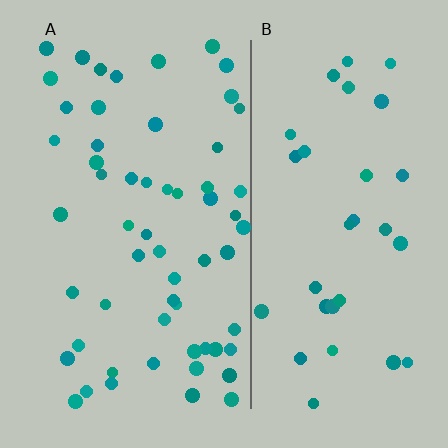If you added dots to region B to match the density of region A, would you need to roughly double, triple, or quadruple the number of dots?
Approximately double.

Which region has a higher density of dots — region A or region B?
A (the left).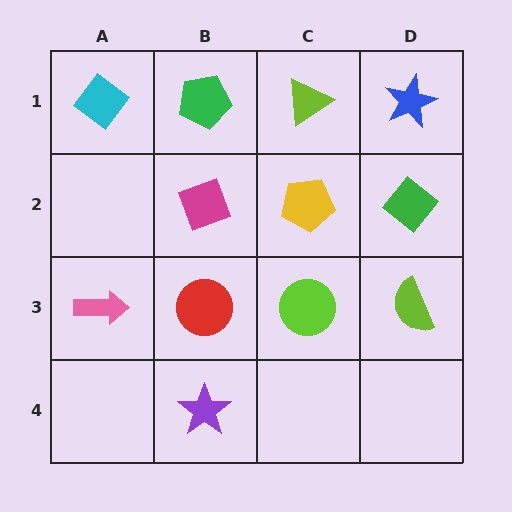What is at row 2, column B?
A magenta diamond.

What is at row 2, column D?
A green diamond.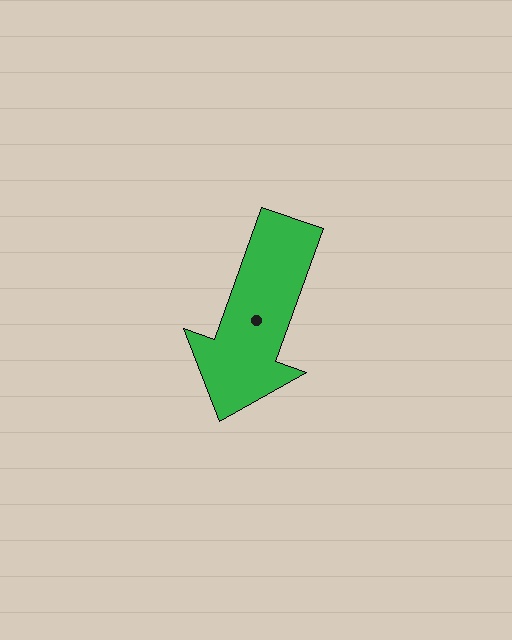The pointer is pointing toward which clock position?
Roughly 7 o'clock.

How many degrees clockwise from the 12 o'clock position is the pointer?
Approximately 200 degrees.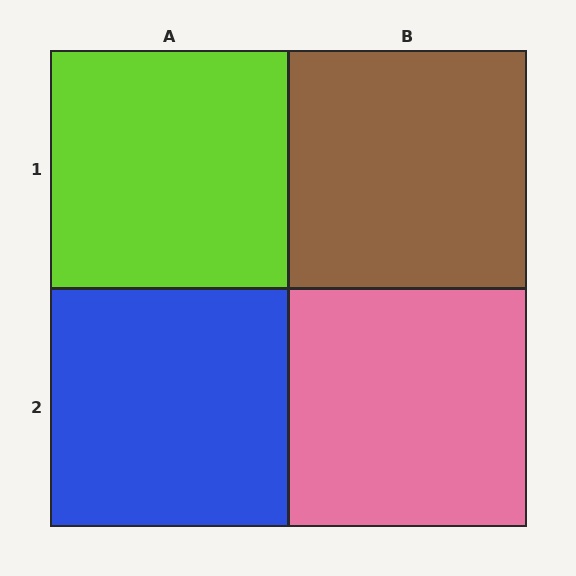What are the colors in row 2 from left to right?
Blue, pink.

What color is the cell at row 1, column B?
Brown.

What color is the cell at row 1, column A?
Lime.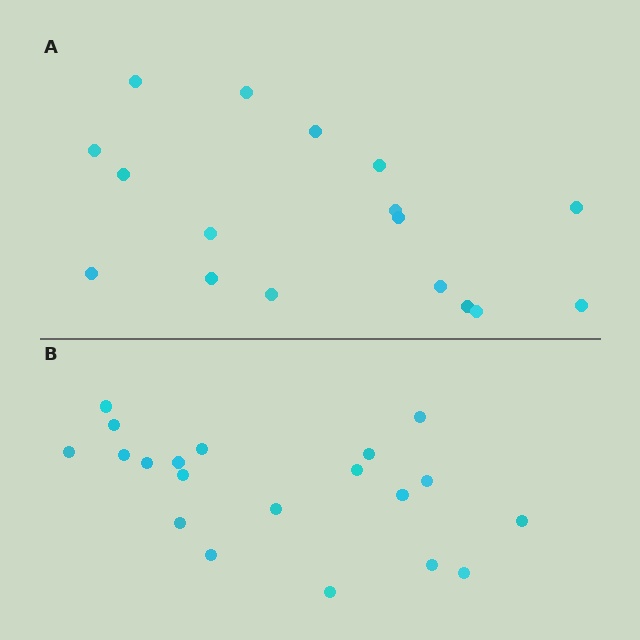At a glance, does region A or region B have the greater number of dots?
Region B (the bottom region) has more dots.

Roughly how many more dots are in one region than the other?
Region B has just a few more — roughly 2 or 3 more dots than region A.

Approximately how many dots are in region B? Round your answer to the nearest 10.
About 20 dots.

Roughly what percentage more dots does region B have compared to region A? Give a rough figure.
About 20% more.